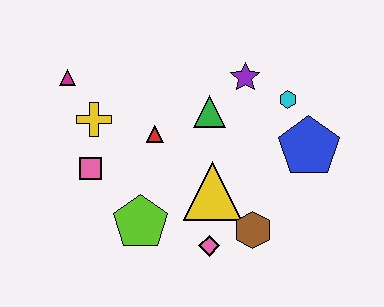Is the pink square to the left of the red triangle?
Yes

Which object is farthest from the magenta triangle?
The blue pentagon is farthest from the magenta triangle.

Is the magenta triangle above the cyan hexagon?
Yes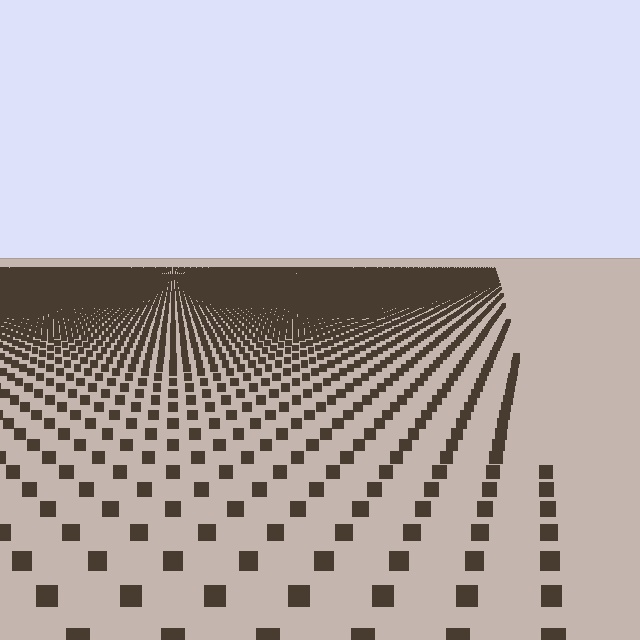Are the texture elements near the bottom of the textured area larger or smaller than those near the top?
Larger. Near the bottom, elements are closer to the viewer and appear at a bigger on-screen size.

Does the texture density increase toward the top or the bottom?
Density increases toward the top.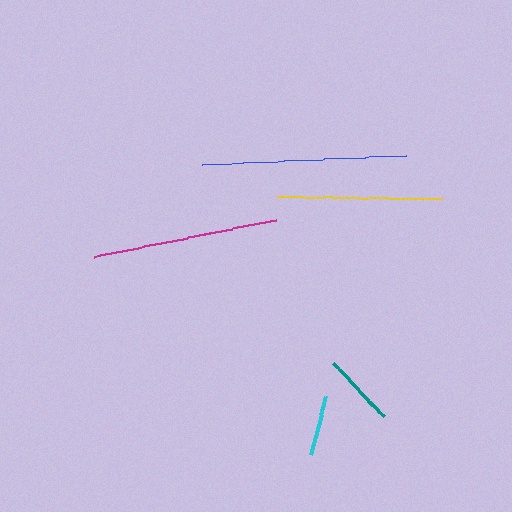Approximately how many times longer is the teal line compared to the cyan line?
The teal line is approximately 1.2 times the length of the cyan line.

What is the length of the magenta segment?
The magenta segment is approximately 186 pixels long.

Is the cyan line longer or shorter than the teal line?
The teal line is longer than the cyan line.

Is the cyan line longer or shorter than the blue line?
The blue line is longer than the cyan line.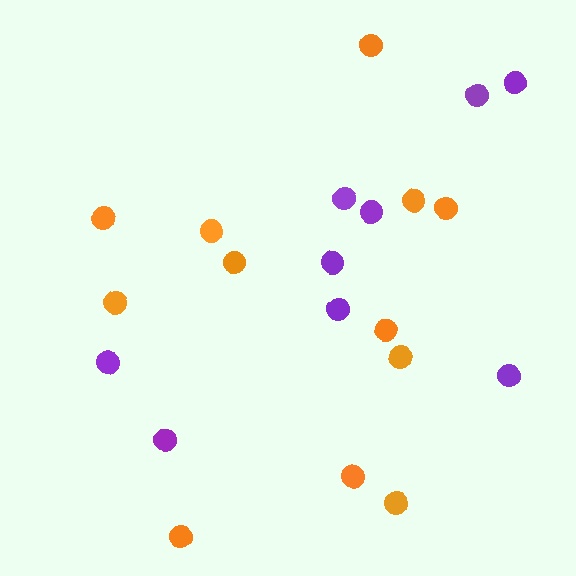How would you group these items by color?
There are 2 groups: one group of orange circles (12) and one group of purple circles (9).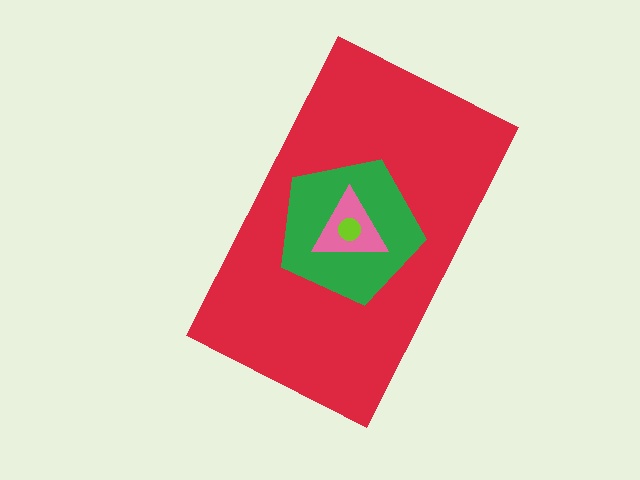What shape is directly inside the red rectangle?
The green pentagon.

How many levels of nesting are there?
4.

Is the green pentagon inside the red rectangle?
Yes.